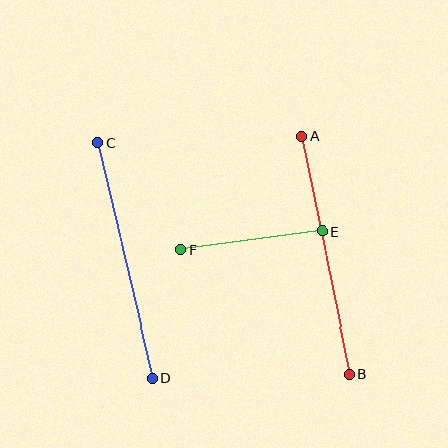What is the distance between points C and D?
The distance is approximately 241 pixels.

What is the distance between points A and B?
The distance is approximately 242 pixels.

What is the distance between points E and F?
The distance is approximately 143 pixels.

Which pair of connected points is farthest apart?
Points A and B are farthest apart.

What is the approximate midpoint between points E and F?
The midpoint is at approximately (251, 240) pixels.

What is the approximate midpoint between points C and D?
The midpoint is at approximately (125, 260) pixels.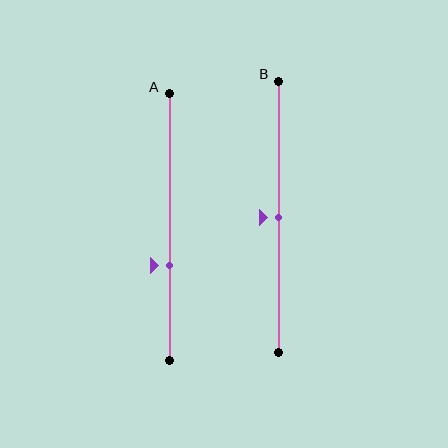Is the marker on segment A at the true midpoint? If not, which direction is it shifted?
No, the marker on segment A is shifted downward by about 14% of the segment length.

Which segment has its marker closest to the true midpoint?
Segment B has its marker closest to the true midpoint.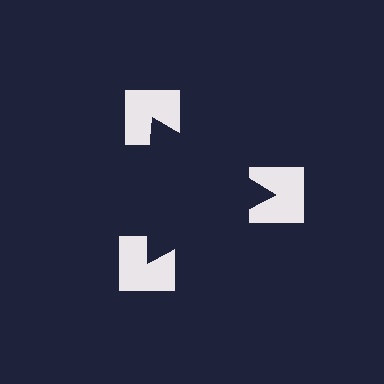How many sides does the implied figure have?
3 sides.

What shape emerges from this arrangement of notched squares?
An illusory triangle — its edges are inferred from the aligned wedge cuts in the notched squares, not physically drawn.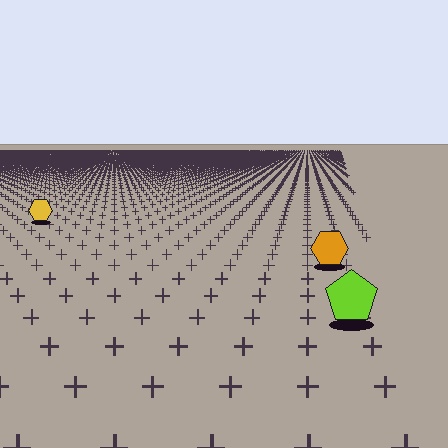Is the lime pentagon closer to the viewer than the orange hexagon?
Yes. The lime pentagon is closer — you can tell from the texture gradient: the ground texture is coarser near it.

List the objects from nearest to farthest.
From nearest to farthest: the lime pentagon, the orange hexagon, the yellow hexagon.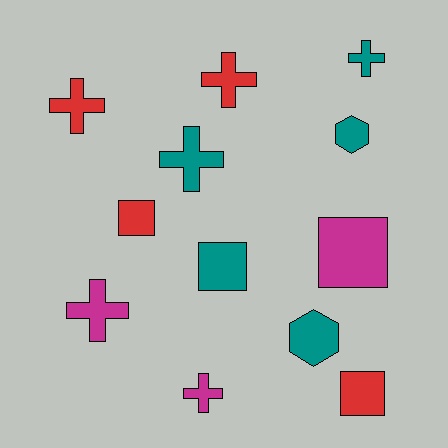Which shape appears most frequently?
Cross, with 6 objects.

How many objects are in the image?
There are 12 objects.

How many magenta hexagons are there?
There are no magenta hexagons.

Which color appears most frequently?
Teal, with 5 objects.